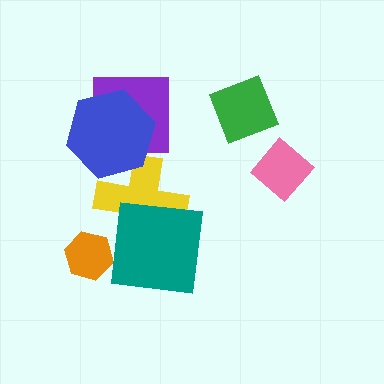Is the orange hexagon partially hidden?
No, no other shape covers it.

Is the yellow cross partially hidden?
Yes, it is partially covered by another shape.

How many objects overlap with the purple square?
1 object overlaps with the purple square.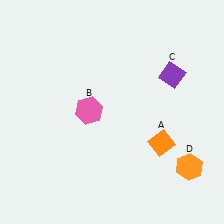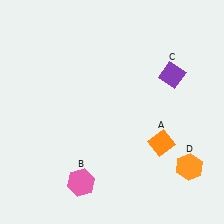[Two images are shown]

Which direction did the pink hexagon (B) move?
The pink hexagon (B) moved down.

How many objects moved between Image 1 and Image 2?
1 object moved between the two images.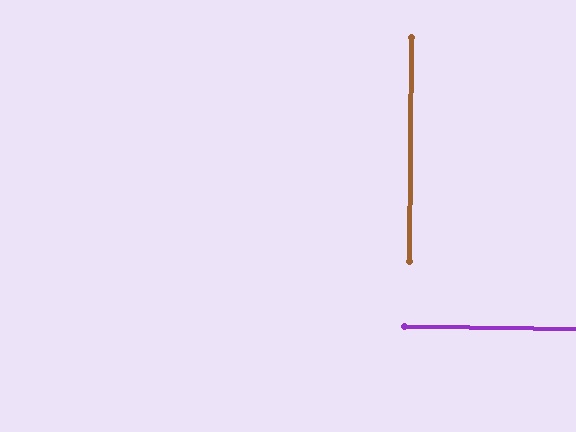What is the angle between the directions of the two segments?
Approximately 90 degrees.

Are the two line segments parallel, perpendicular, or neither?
Perpendicular — they meet at approximately 90°.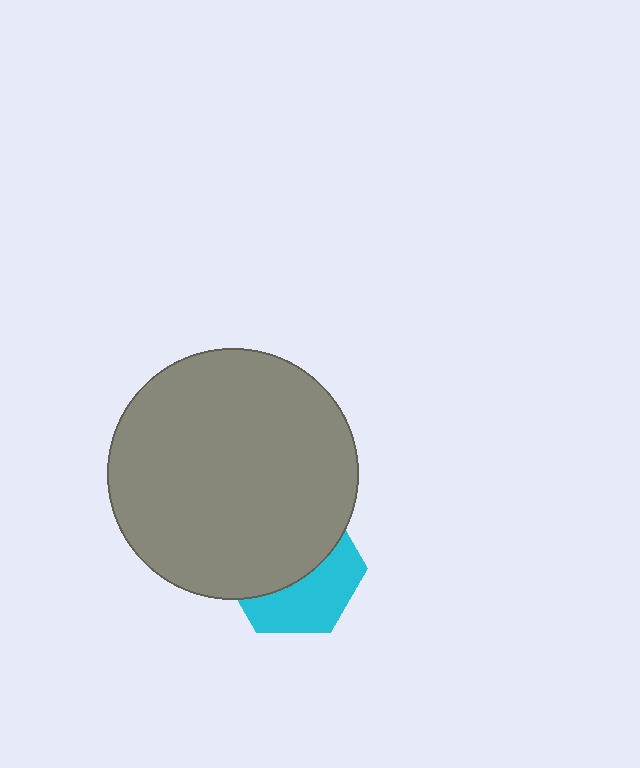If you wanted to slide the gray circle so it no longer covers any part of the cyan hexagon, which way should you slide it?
Slide it up — that is the most direct way to separate the two shapes.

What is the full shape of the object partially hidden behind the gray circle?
The partially hidden object is a cyan hexagon.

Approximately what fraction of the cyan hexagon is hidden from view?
Roughly 57% of the cyan hexagon is hidden behind the gray circle.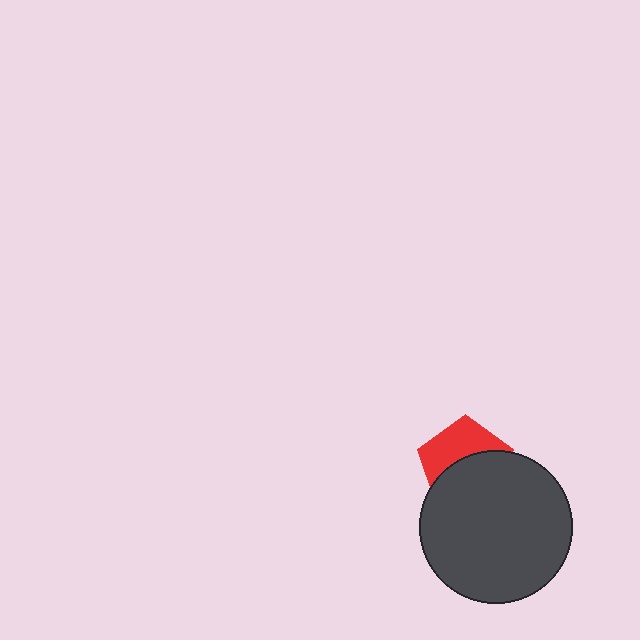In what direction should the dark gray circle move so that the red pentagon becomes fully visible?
The dark gray circle should move down. That is the shortest direction to clear the overlap and leave the red pentagon fully visible.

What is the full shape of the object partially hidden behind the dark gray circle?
The partially hidden object is a red pentagon.